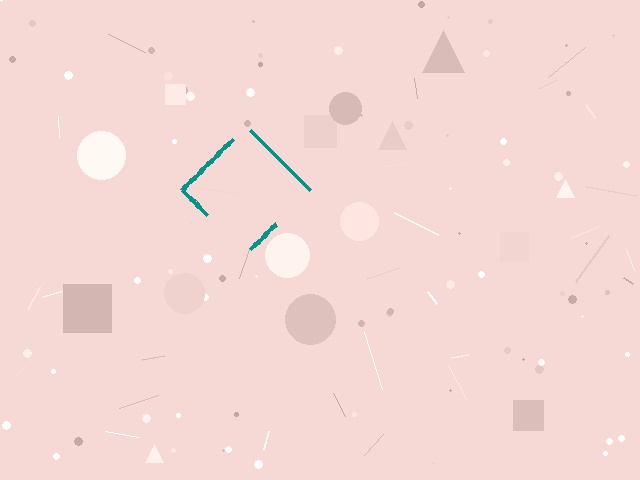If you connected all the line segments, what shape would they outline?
They would outline a diamond.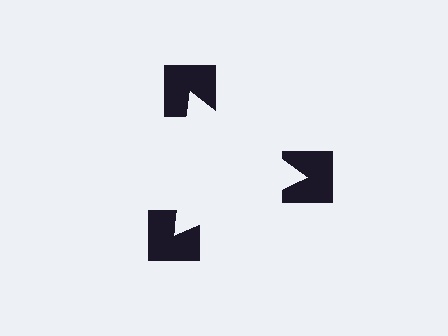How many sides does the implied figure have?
3 sides.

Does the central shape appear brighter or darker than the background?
It typically appears slightly brighter than the background, even though no actual brightness change is drawn.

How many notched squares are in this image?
There are 3 — one at each vertex of the illusory triangle.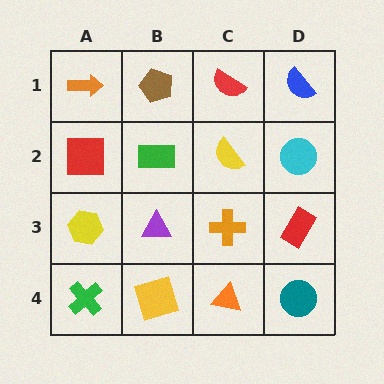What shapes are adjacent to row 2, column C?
A red semicircle (row 1, column C), an orange cross (row 3, column C), a green rectangle (row 2, column B), a cyan circle (row 2, column D).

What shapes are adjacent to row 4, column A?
A yellow hexagon (row 3, column A), a yellow square (row 4, column B).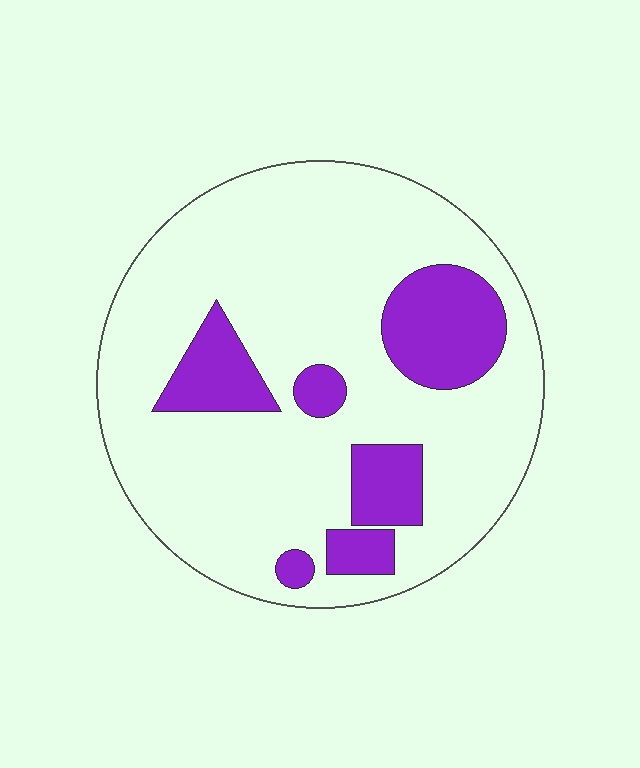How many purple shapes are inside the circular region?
6.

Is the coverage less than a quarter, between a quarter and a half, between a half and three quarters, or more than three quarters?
Less than a quarter.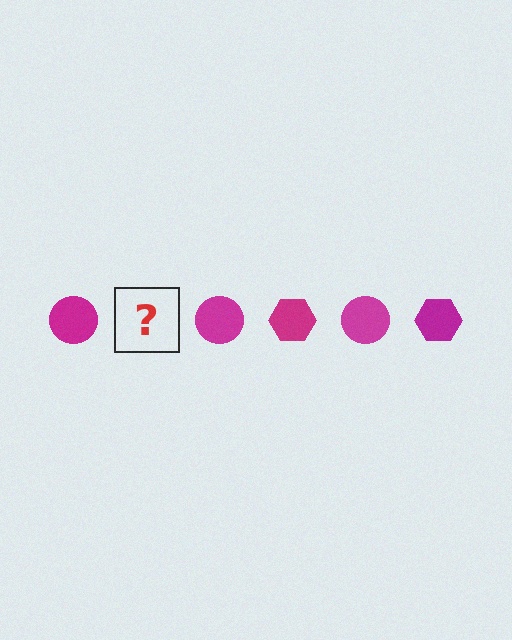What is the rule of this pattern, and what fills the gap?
The rule is that the pattern cycles through circle, hexagon shapes in magenta. The gap should be filled with a magenta hexagon.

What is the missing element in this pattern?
The missing element is a magenta hexagon.